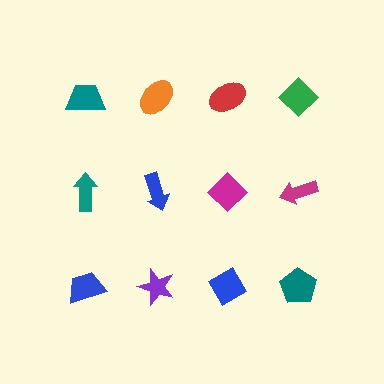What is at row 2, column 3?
A magenta diamond.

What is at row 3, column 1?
A blue trapezoid.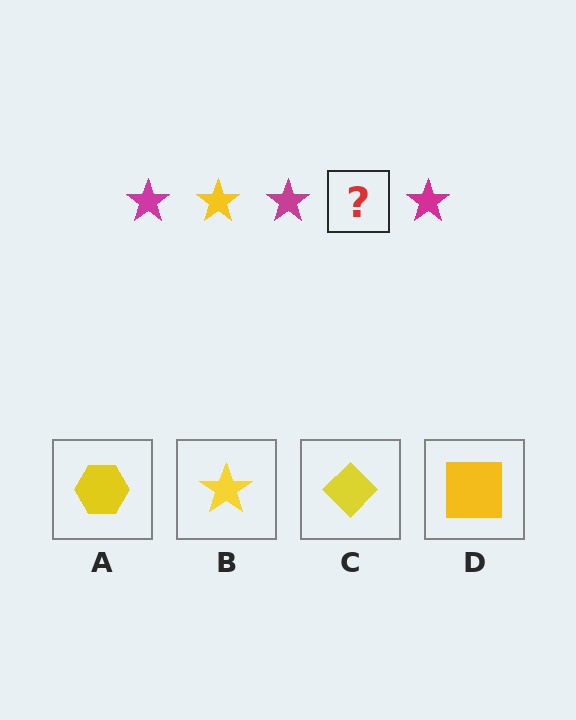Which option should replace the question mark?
Option B.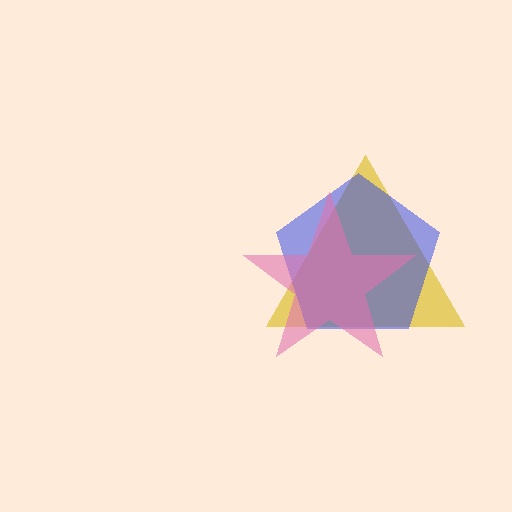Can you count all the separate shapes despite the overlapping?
Yes, there are 3 separate shapes.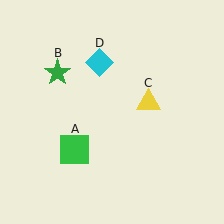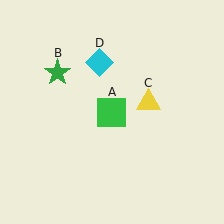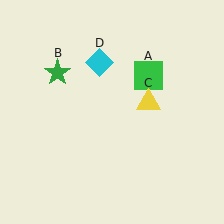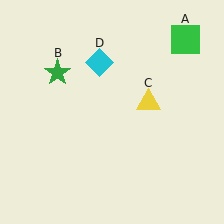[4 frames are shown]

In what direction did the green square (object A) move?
The green square (object A) moved up and to the right.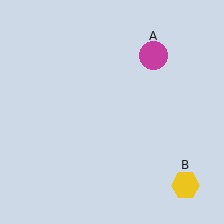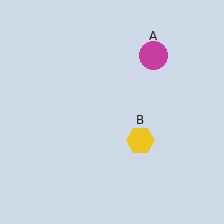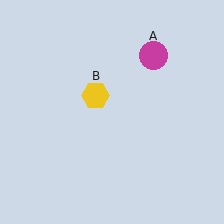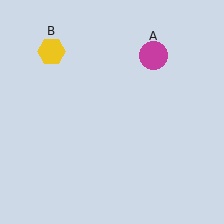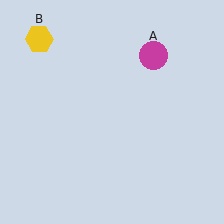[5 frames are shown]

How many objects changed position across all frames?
1 object changed position: yellow hexagon (object B).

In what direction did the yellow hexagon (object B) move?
The yellow hexagon (object B) moved up and to the left.